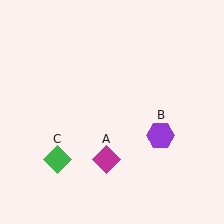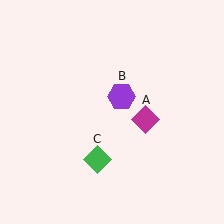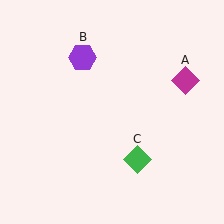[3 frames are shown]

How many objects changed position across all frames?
3 objects changed position: magenta diamond (object A), purple hexagon (object B), green diamond (object C).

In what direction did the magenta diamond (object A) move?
The magenta diamond (object A) moved up and to the right.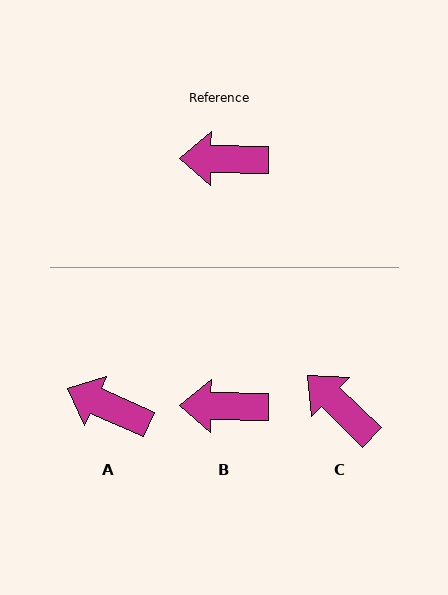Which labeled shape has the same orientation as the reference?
B.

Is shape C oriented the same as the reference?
No, it is off by about 43 degrees.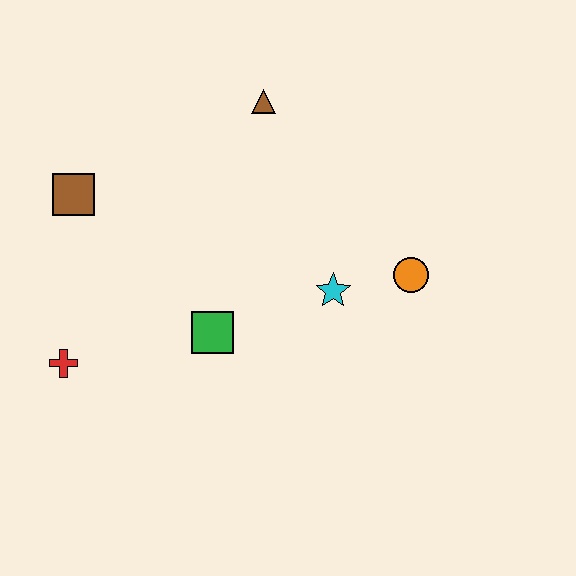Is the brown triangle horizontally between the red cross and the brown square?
No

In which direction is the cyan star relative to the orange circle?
The cyan star is to the left of the orange circle.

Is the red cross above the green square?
No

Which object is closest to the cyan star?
The orange circle is closest to the cyan star.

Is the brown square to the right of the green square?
No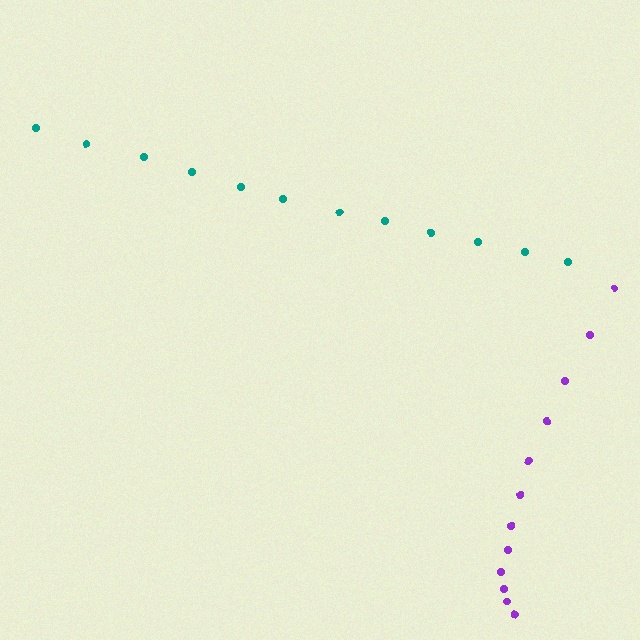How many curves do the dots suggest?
There are 2 distinct paths.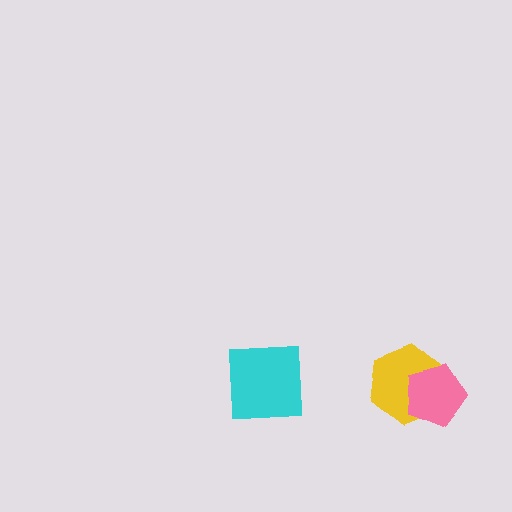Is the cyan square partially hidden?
No, no other shape covers it.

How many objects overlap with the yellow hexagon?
1 object overlaps with the yellow hexagon.